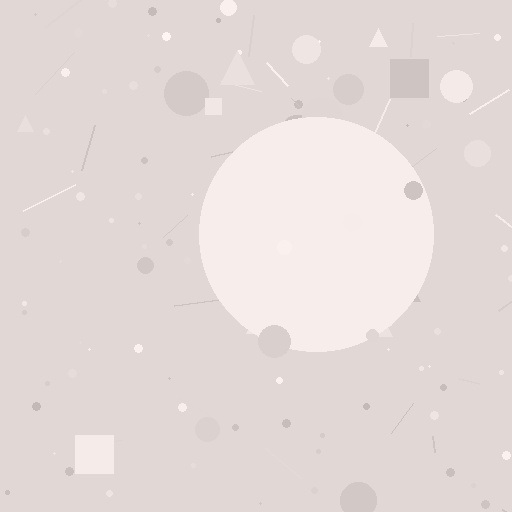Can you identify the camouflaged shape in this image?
The camouflaged shape is a circle.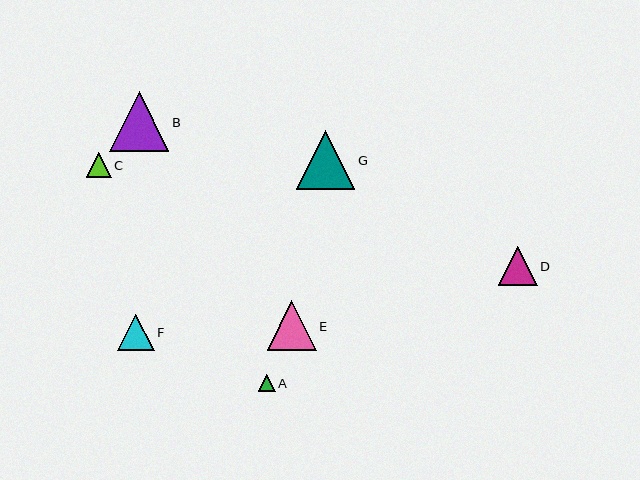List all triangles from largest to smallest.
From largest to smallest: B, G, E, D, F, C, A.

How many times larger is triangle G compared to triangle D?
Triangle G is approximately 1.5 times the size of triangle D.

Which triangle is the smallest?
Triangle A is the smallest with a size of approximately 17 pixels.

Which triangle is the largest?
Triangle B is the largest with a size of approximately 60 pixels.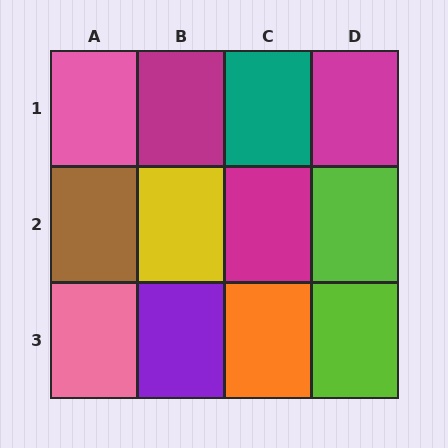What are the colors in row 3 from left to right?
Pink, purple, orange, lime.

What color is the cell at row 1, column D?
Magenta.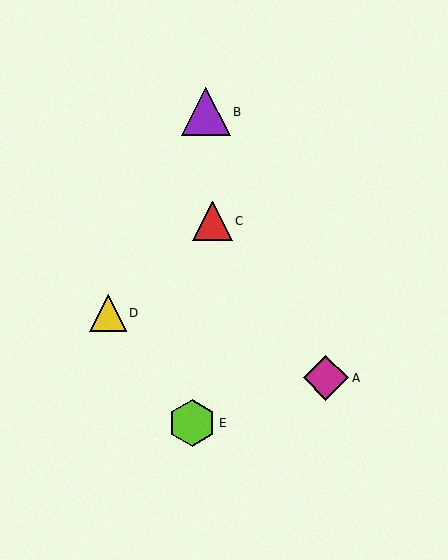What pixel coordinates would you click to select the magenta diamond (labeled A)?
Click at (326, 378) to select the magenta diamond A.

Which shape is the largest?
The purple triangle (labeled B) is the largest.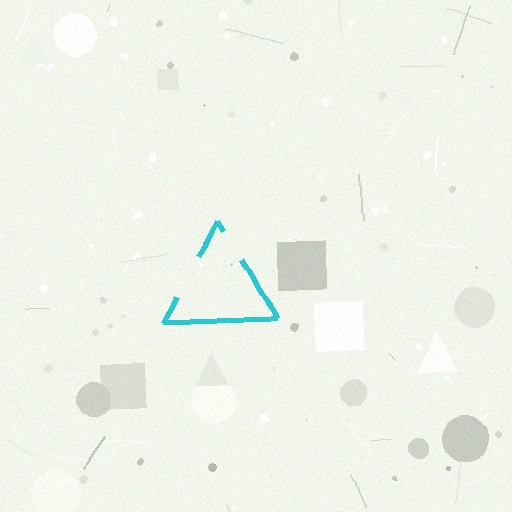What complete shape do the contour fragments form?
The contour fragments form a triangle.